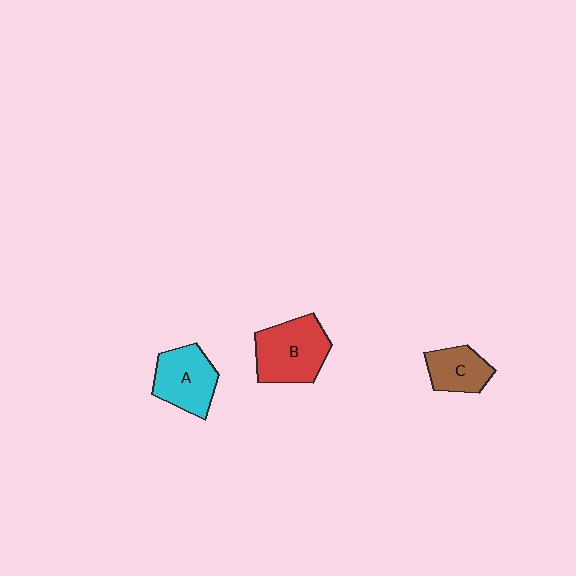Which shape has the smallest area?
Shape C (brown).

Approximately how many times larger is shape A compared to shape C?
Approximately 1.4 times.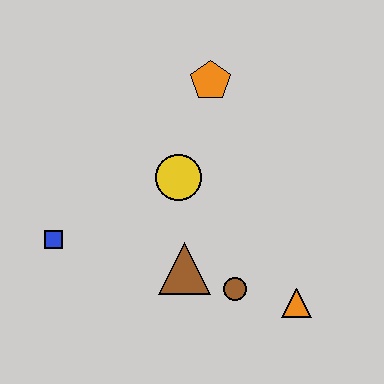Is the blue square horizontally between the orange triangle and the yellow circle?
No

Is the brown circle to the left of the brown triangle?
No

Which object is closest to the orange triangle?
The brown circle is closest to the orange triangle.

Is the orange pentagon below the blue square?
No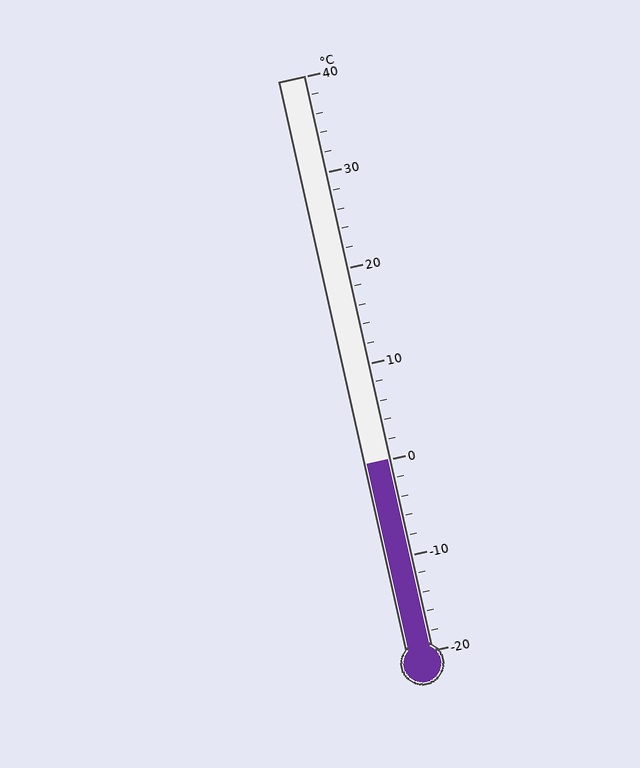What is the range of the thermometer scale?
The thermometer scale ranges from -20°C to 40°C.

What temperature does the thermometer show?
The thermometer shows approximately 0°C.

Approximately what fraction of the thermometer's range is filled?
The thermometer is filled to approximately 35% of its range.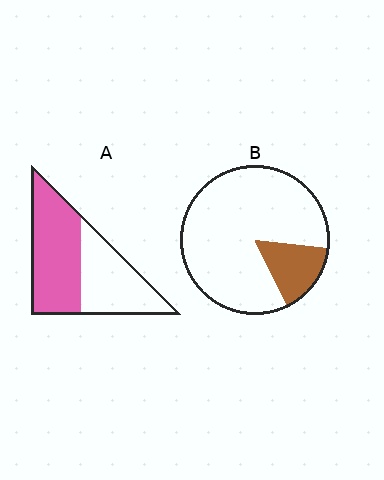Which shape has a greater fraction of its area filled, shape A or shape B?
Shape A.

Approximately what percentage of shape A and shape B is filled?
A is approximately 55% and B is approximately 15%.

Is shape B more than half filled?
No.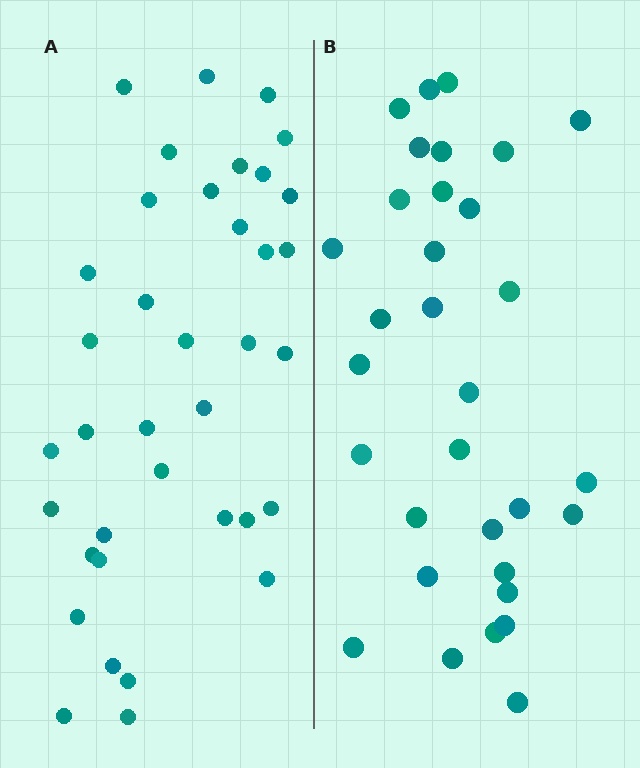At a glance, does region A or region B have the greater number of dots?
Region A (the left region) has more dots.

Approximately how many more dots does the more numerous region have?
Region A has about 5 more dots than region B.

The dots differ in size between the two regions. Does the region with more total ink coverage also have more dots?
No. Region B has more total ink coverage because its dots are larger, but region A actually contains more individual dots. Total area can be misleading — the number of items is what matters here.